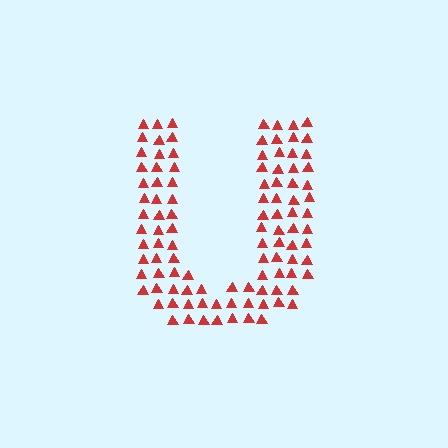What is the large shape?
The large shape is the letter U.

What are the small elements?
The small elements are triangles.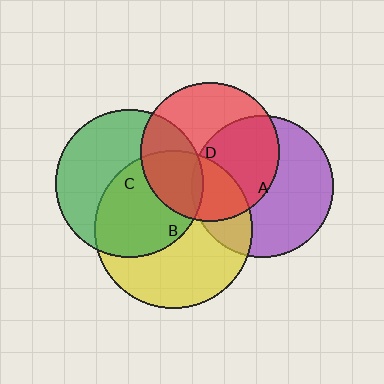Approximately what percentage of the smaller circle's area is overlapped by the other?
Approximately 25%.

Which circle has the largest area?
Circle B (yellow).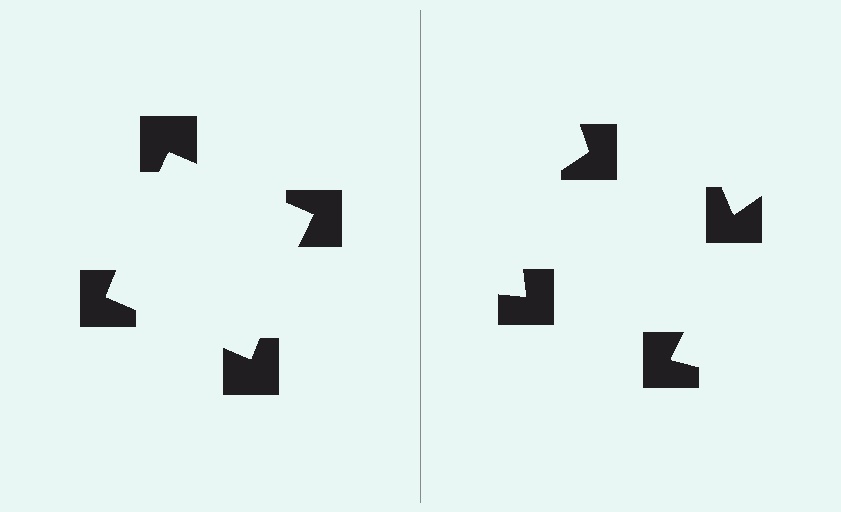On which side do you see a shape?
An illusory square appears on the left side. On the right side the wedge cuts are rotated, so no coherent shape forms.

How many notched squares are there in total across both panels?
8 — 4 on each side.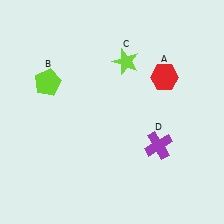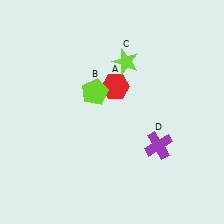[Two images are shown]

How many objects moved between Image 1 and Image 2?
2 objects moved between the two images.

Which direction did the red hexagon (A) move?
The red hexagon (A) moved left.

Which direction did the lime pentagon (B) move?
The lime pentagon (B) moved right.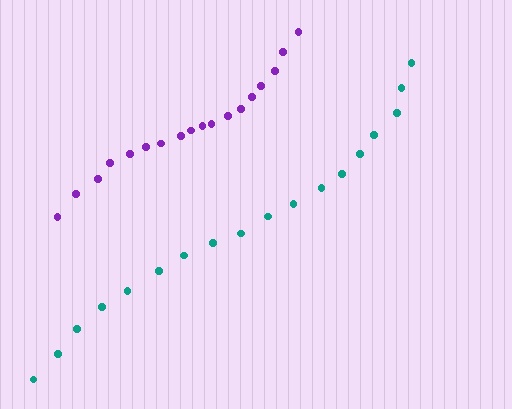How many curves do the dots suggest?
There are 2 distinct paths.